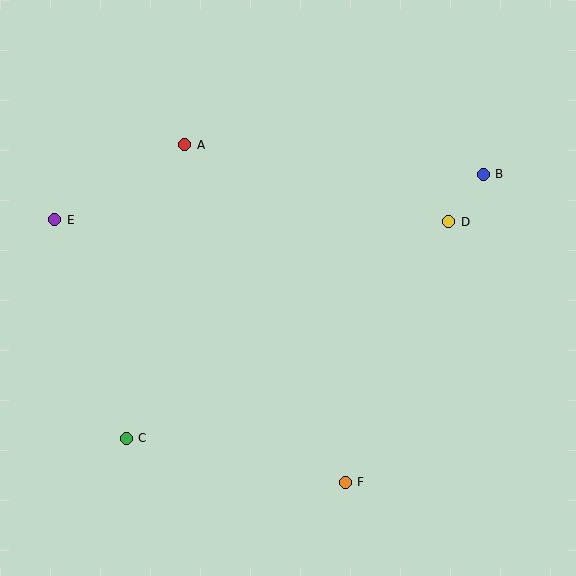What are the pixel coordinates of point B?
Point B is at (483, 174).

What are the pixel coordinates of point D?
Point D is at (449, 222).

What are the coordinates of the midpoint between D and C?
The midpoint between D and C is at (288, 330).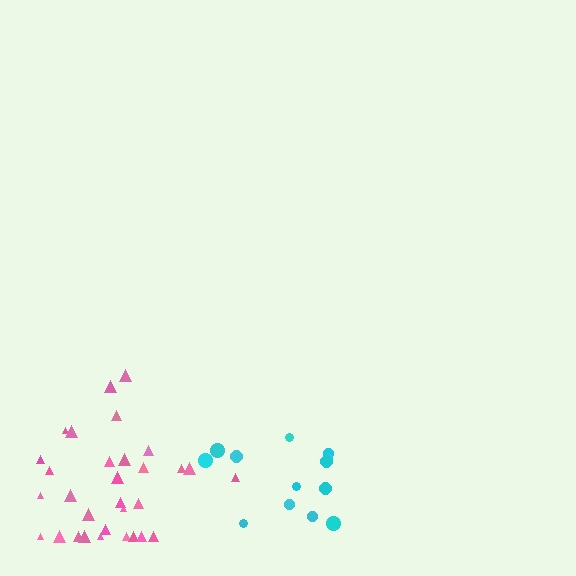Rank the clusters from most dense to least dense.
cyan, pink.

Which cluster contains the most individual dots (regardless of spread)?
Pink (31).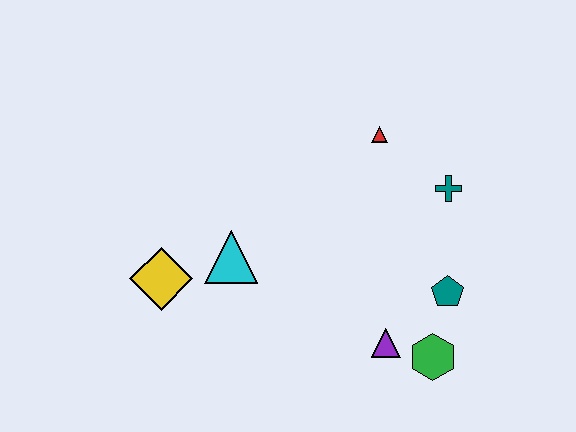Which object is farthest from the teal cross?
The yellow diamond is farthest from the teal cross.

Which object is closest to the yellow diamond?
The cyan triangle is closest to the yellow diamond.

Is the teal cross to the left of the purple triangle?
No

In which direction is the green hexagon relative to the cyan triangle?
The green hexagon is to the right of the cyan triangle.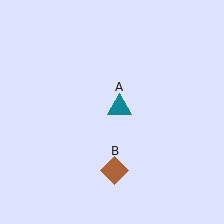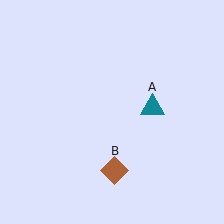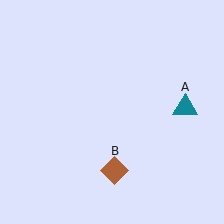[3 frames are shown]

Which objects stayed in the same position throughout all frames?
Brown diamond (object B) remained stationary.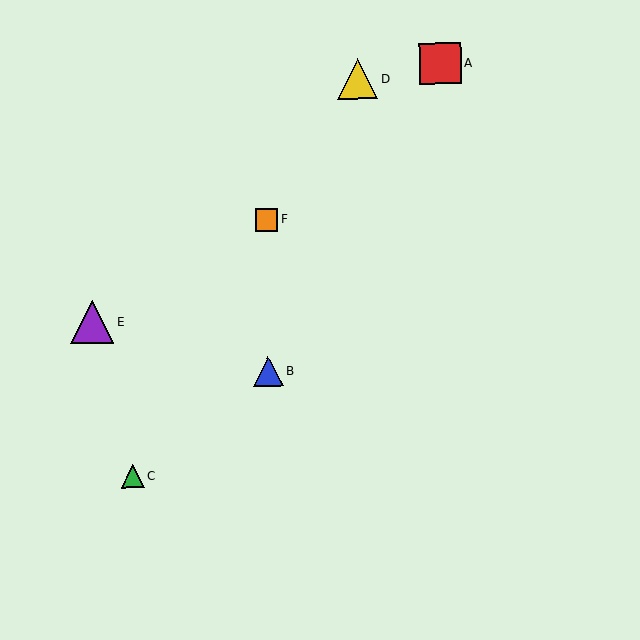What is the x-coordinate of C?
Object C is at x≈133.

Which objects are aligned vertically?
Objects B, F are aligned vertically.